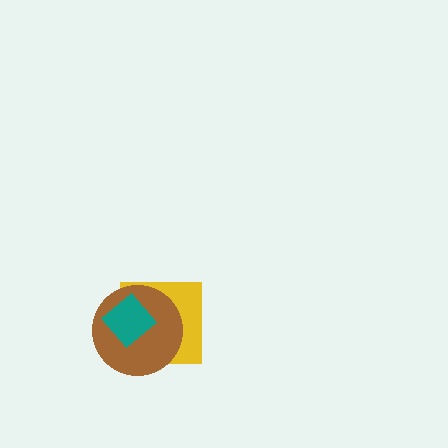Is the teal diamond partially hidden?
No, no other shape covers it.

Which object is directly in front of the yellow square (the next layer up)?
The brown circle is directly in front of the yellow square.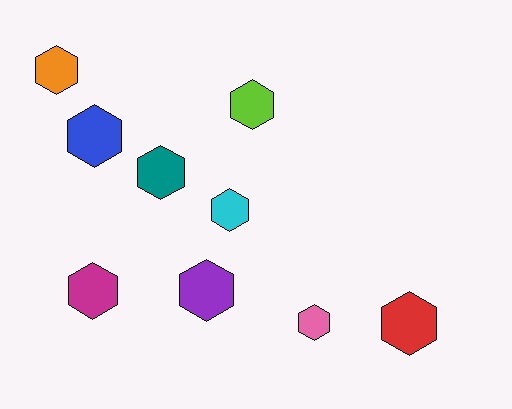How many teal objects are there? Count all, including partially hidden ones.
There is 1 teal object.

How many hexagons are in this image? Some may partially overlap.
There are 9 hexagons.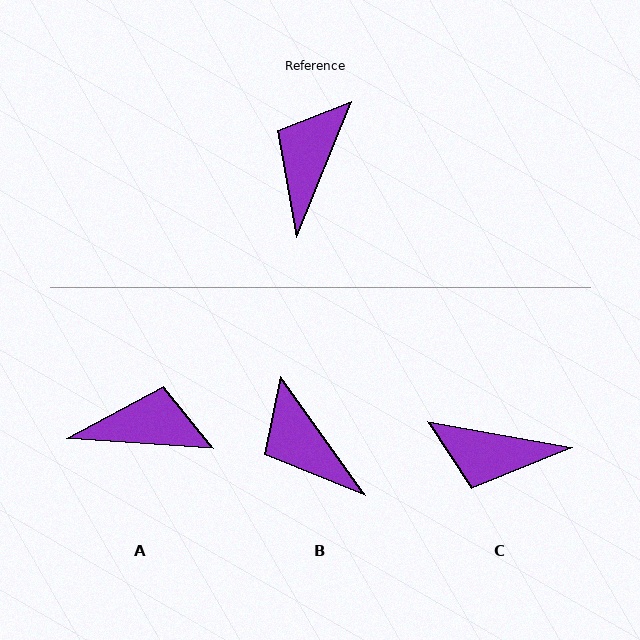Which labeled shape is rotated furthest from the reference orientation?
C, about 102 degrees away.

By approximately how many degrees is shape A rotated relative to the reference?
Approximately 72 degrees clockwise.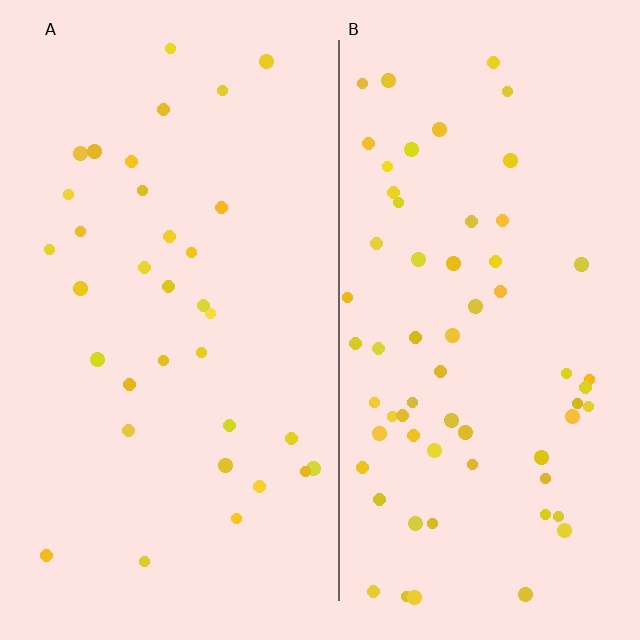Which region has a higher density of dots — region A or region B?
B (the right).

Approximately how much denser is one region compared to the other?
Approximately 1.9× — region B over region A.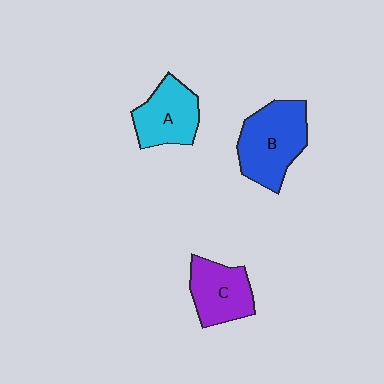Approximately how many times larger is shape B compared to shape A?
Approximately 1.3 times.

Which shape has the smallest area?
Shape C (purple).